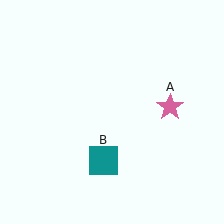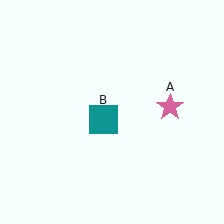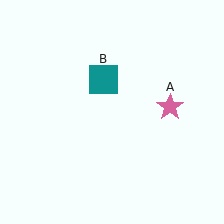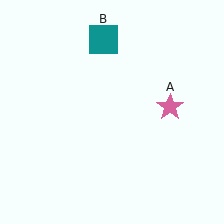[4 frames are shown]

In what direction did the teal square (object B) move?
The teal square (object B) moved up.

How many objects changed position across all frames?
1 object changed position: teal square (object B).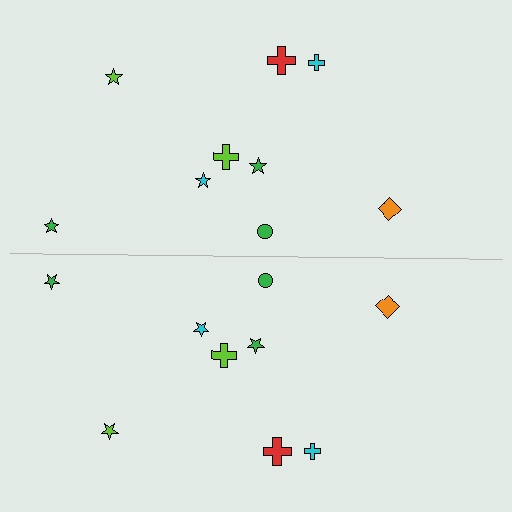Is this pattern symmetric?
Yes, this pattern has bilateral (reflection) symmetry.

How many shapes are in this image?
There are 18 shapes in this image.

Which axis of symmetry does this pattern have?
The pattern has a horizontal axis of symmetry running through the center of the image.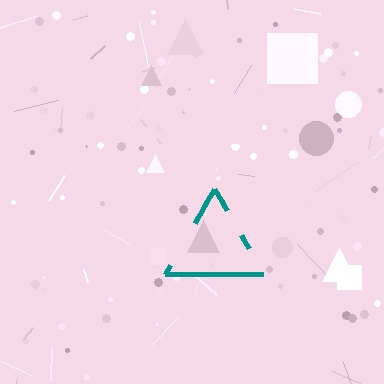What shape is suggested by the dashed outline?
The dashed outline suggests a triangle.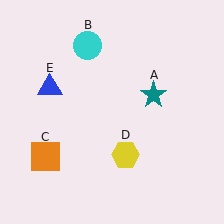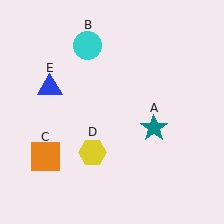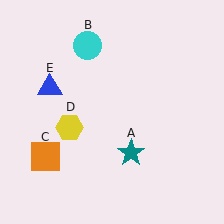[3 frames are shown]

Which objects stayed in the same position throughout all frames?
Cyan circle (object B) and orange square (object C) and blue triangle (object E) remained stationary.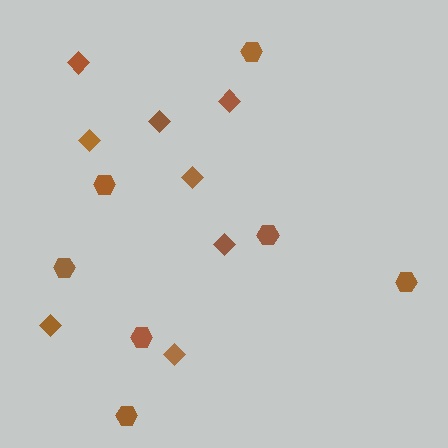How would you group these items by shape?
There are 2 groups: one group of hexagons (7) and one group of diamonds (8).